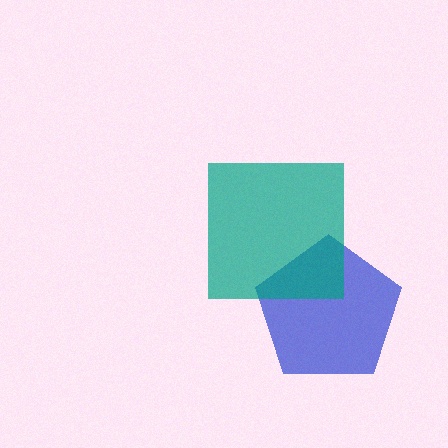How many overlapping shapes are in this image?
There are 2 overlapping shapes in the image.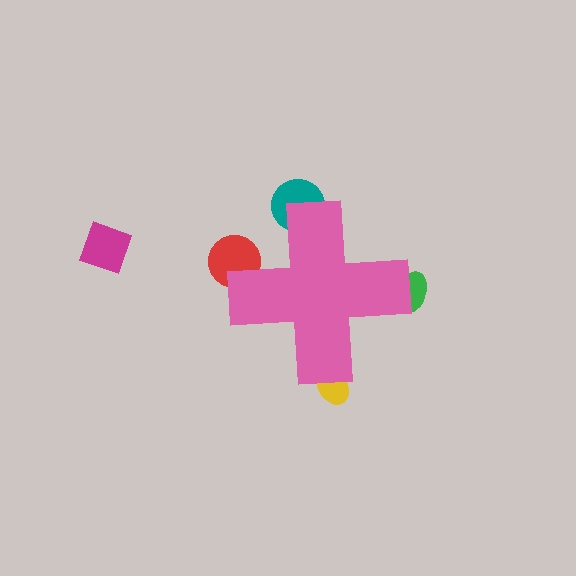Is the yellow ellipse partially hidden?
Yes, the yellow ellipse is partially hidden behind the pink cross.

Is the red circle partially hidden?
Yes, the red circle is partially hidden behind the pink cross.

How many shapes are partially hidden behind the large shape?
4 shapes are partially hidden.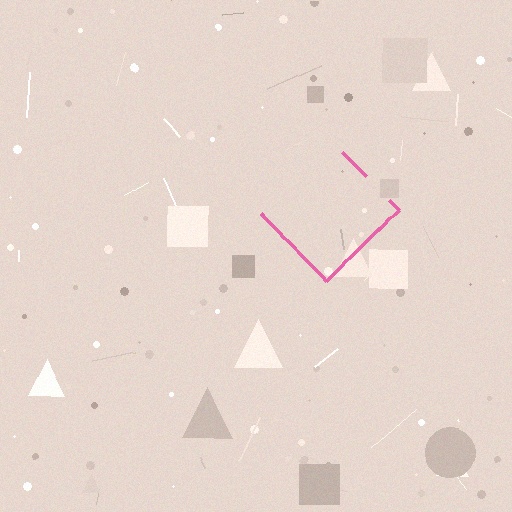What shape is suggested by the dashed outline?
The dashed outline suggests a diamond.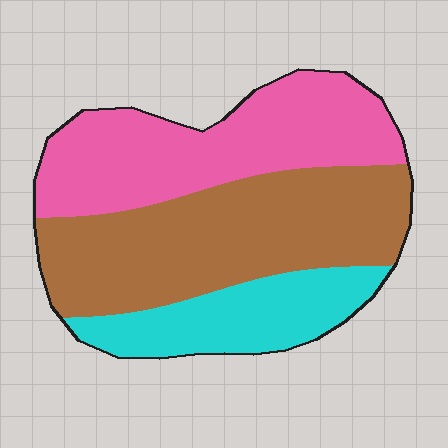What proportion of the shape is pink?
Pink covers 36% of the shape.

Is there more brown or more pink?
Brown.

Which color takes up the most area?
Brown, at roughly 45%.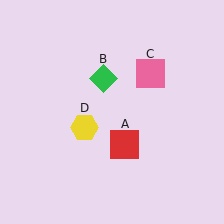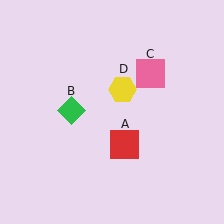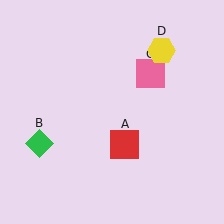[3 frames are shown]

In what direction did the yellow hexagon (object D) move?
The yellow hexagon (object D) moved up and to the right.